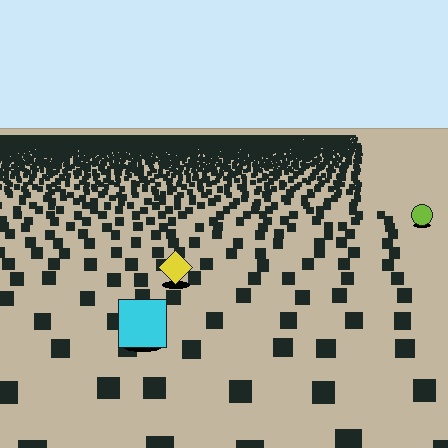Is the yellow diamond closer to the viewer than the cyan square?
No. The cyan square is closer — you can tell from the texture gradient: the ground texture is coarser near it.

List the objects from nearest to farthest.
From nearest to farthest: the cyan square, the yellow diamond, the lime circle.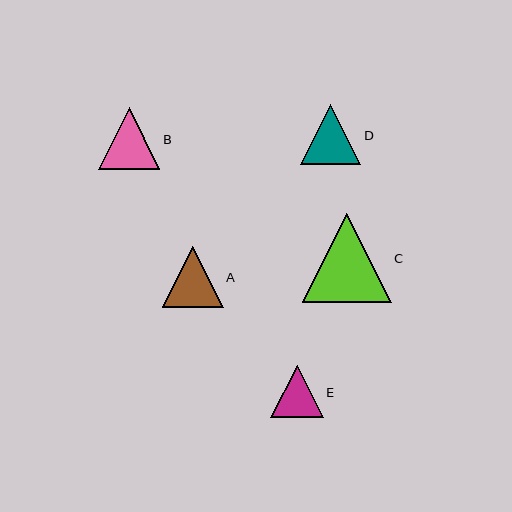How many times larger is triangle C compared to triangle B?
Triangle C is approximately 1.4 times the size of triangle B.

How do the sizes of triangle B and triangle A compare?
Triangle B and triangle A are approximately the same size.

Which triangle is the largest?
Triangle C is the largest with a size of approximately 89 pixels.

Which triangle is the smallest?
Triangle E is the smallest with a size of approximately 52 pixels.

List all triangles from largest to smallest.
From largest to smallest: C, B, A, D, E.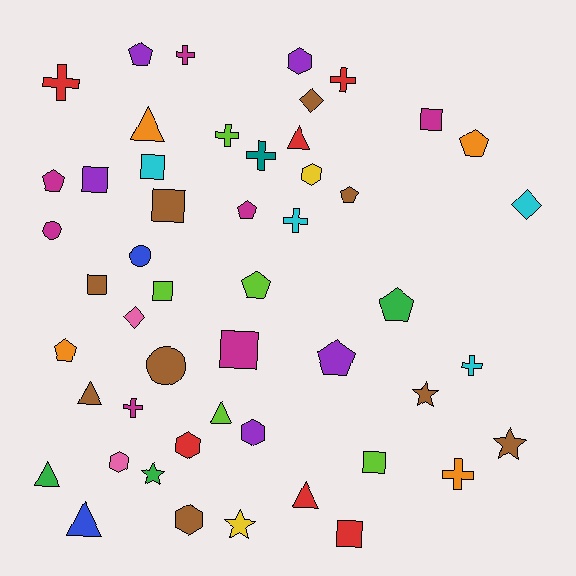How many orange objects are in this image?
There are 4 orange objects.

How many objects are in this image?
There are 50 objects.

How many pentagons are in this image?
There are 9 pentagons.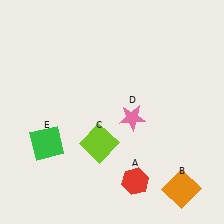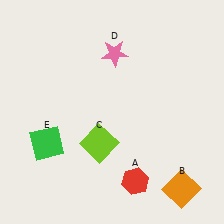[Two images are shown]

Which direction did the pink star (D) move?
The pink star (D) moved up.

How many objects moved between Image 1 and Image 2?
1 object moved between the two images.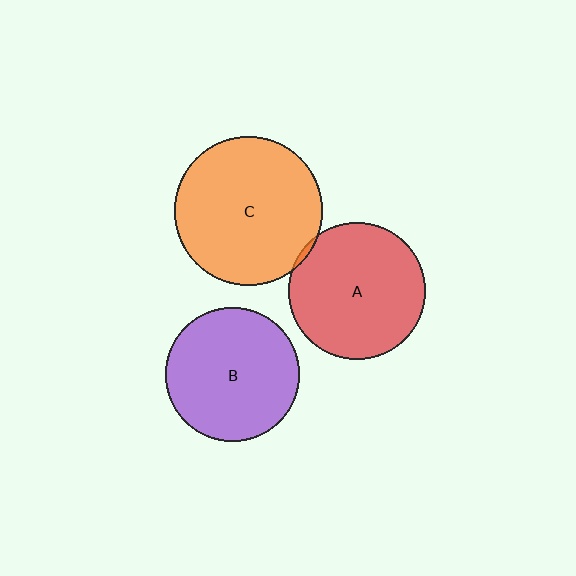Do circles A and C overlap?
Yes.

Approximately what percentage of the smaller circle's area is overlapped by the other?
Approximately 5%.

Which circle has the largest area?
Circle C (orange).